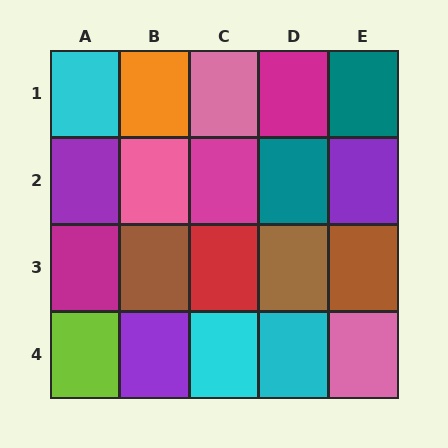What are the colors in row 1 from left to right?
Cyan, orange, pink, magenta, teal.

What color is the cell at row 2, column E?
Purple.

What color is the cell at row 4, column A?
Lime.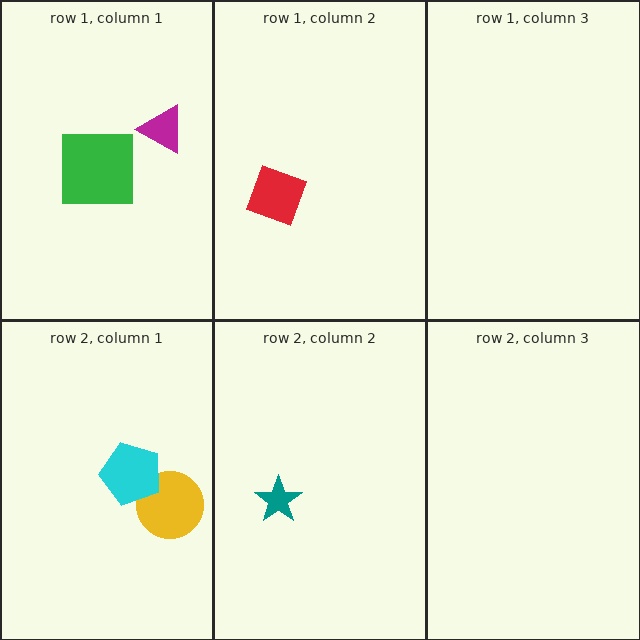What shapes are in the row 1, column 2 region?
The red diamond.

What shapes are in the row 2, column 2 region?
The teal star.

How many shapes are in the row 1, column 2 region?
1.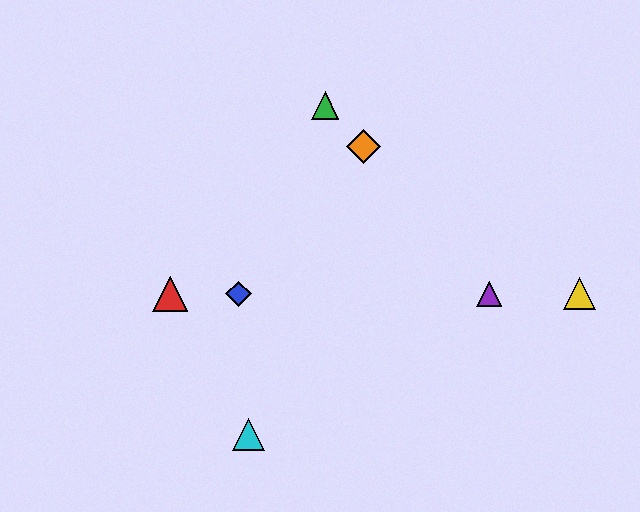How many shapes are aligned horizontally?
4 shapes (the red triangle, the blue diamond, the yellow triangle, the purple triangle) are aligned horizontally.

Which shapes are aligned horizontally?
The red triangle, the blue diamond, the yellow triangle, the purple triangle are aligned horizontally.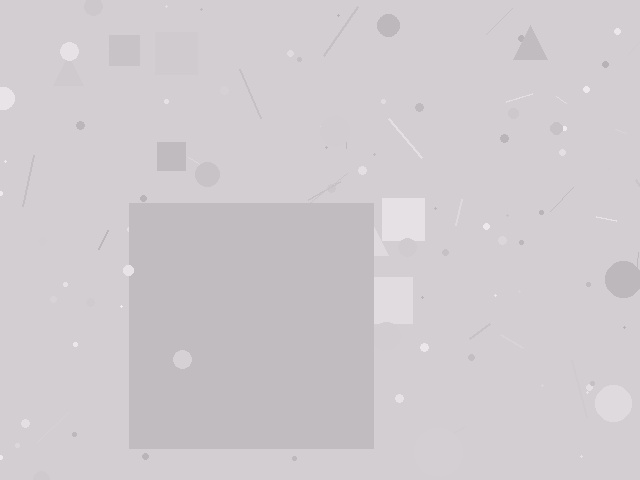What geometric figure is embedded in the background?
A square is embedded in the background.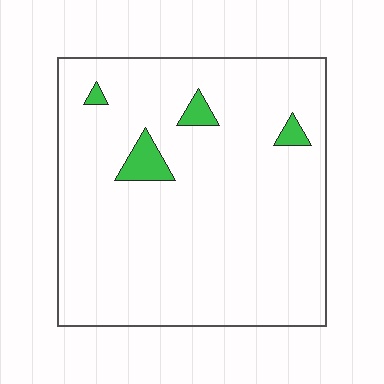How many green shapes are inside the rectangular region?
4.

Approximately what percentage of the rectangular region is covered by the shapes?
Approximately 5%.